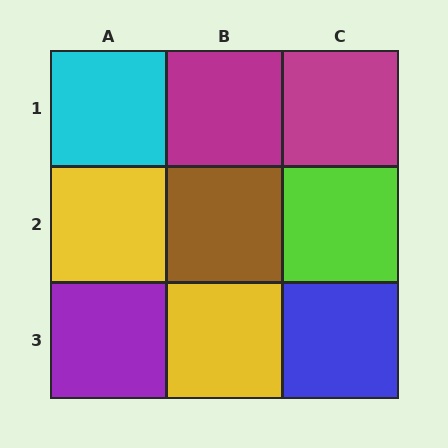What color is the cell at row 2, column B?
Brown.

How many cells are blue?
1 cell is blue.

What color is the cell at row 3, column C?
Blue.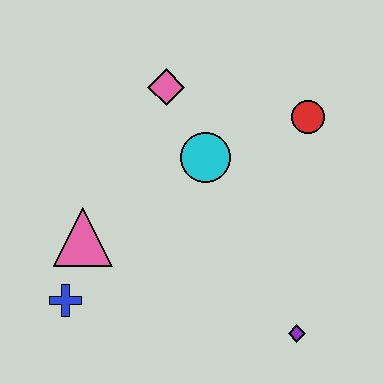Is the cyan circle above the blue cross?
Yes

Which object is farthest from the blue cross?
The red circle is farthest from the blue cross.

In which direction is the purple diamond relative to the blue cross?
The purple diamond is to the right of the blue cross.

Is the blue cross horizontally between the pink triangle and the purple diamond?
No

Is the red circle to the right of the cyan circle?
Yes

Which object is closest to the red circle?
The cyan circle is closest to the red circle.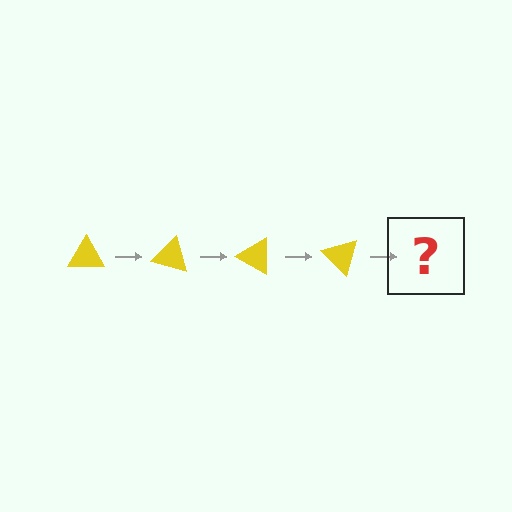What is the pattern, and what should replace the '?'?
The pattern is that the triangle rotates 15 degrees each step. The '?' should be a yellow triangle rotated 60 degrees.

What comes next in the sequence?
The next element should be a yellow triangle rotated 60 degrees.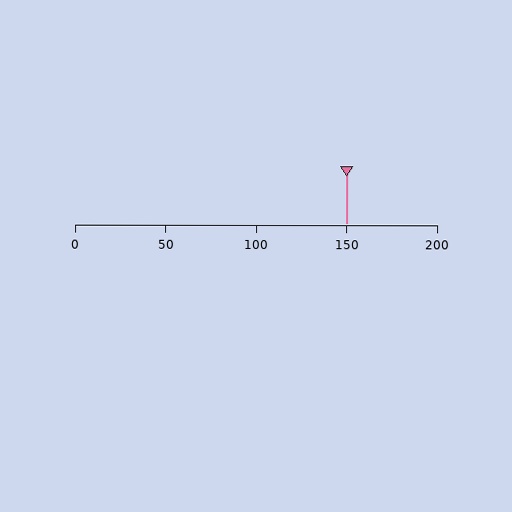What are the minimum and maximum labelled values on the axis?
The axis runs from 0 to 200.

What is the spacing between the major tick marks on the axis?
The major ticks are spaced 50 apart.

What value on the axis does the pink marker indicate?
The marker indicates approximately 150.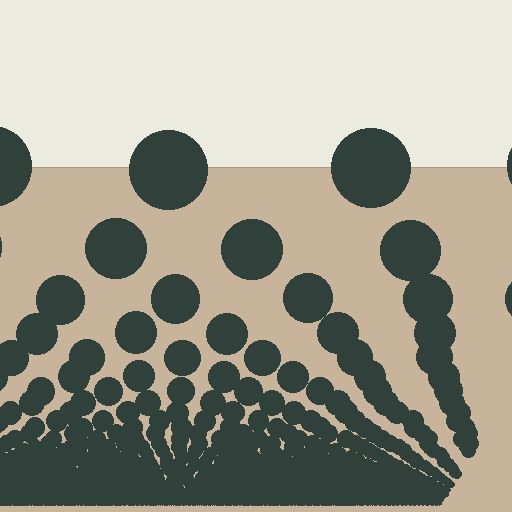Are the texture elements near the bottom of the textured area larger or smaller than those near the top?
Smaller. The gradient is inverted — elements near the bottom are smaller and denser.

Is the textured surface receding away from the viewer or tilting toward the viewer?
The surface appears to tilt toward the viewer. Texture elements get larger and sparser toward the top.